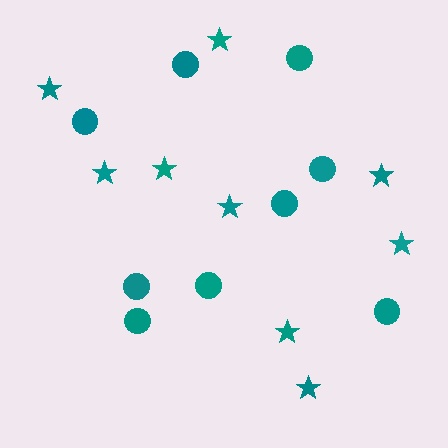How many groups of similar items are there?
There are 2 groups: one group of stars (9) and one group of circles (9).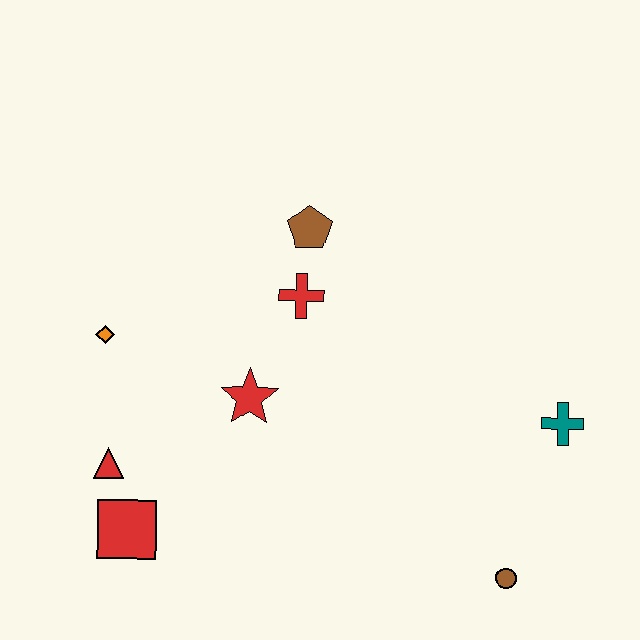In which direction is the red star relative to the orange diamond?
The red star is to the right of the orange diamond.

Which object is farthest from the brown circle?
The orange diamond is farthest from the brown circle.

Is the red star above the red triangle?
Yes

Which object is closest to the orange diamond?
The red triangle is closest to the orange diamond.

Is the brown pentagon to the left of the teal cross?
Yes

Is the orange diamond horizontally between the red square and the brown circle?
No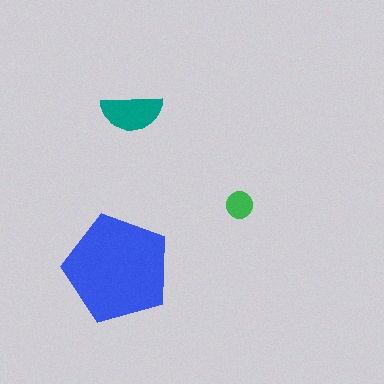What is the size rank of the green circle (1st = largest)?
3rd.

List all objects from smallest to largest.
The green circle, the teal semicircle, the blue pentagon.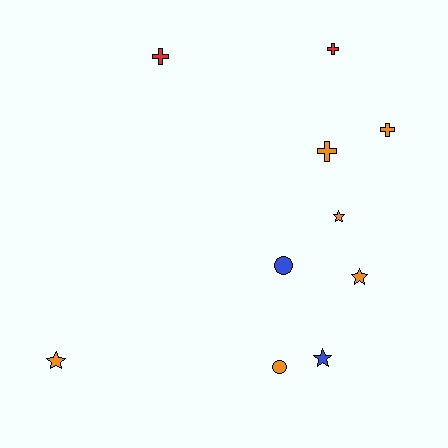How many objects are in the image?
There are 10 objects.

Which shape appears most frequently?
Cross, with 4 objects.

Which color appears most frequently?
Orange, with 6 objects.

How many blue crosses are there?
There are no blue crosses.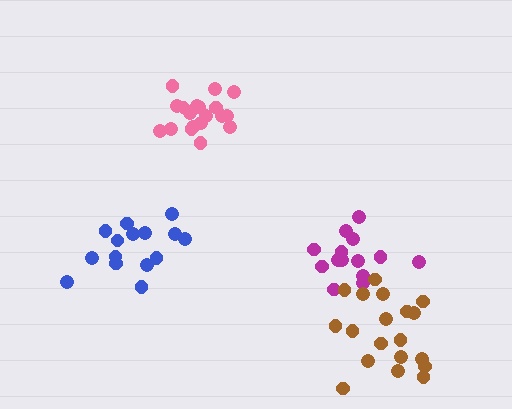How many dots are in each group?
Group 1: 14 dots, Group 2: 19 dots, Group 3: 15 dots, Group 4: 19 dots (67 total).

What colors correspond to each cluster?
The clusters are colored: magenta, brown, blue, pink.